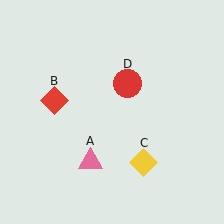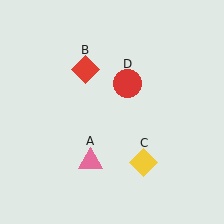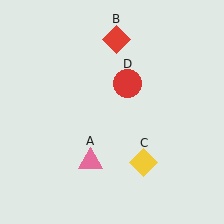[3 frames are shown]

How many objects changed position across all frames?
1 object changed position: red diamond (object B).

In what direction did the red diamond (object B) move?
The red diamond (object B) moved up and to the right.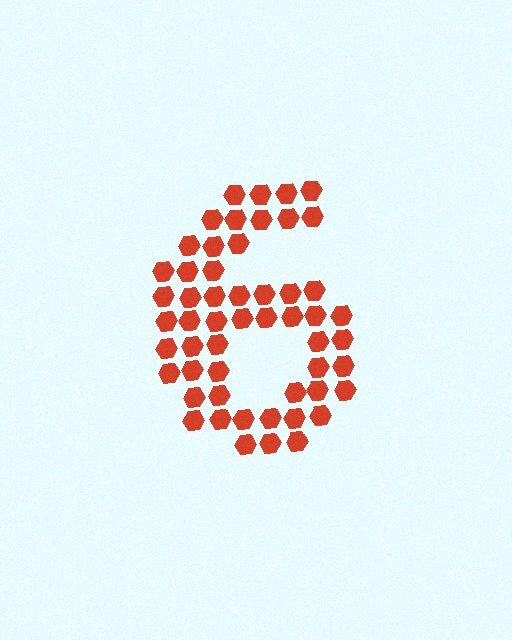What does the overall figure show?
The overall figure shows the digit 6.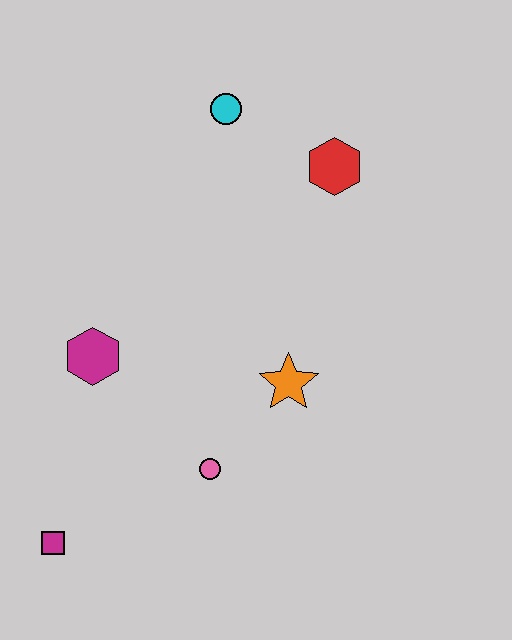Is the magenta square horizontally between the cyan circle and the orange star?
No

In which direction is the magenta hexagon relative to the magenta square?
The magenta hexagon is above the magenta square.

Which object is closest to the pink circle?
The orange star is closest to the pink circle.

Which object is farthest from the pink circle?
The cyan circle is farthest from the pink circle.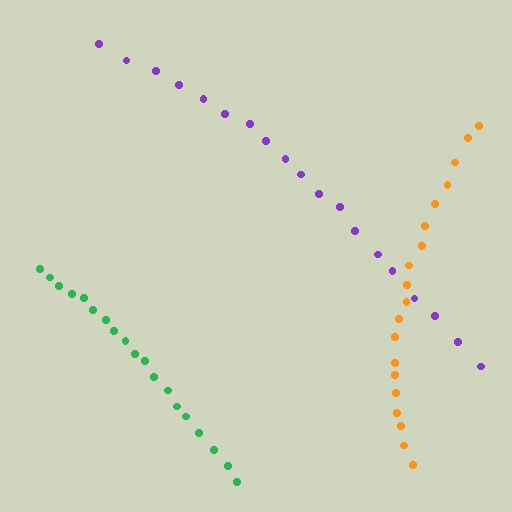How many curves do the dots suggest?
There are 3 distinct paths.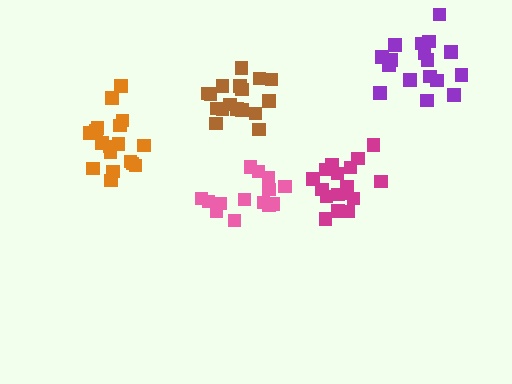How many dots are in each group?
Group 1: 17 dots, Group 2: 14 dots, Group 3: 18 dots, Group 4: 17 dots, Group 5: 18 dots (84 total).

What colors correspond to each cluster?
The clusters are colored: brown, pink, magenta, purple, orange.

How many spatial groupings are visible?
There are 5 spatial groupings.